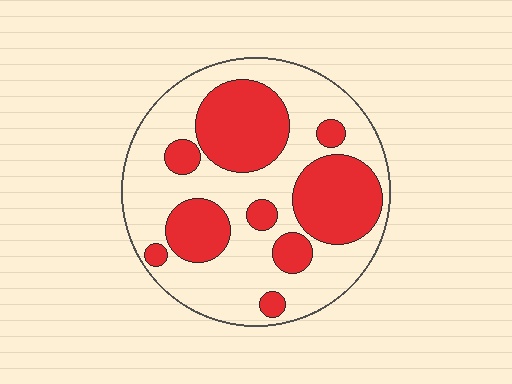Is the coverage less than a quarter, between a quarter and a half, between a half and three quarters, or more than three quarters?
Between a quarter and a half.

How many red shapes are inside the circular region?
9.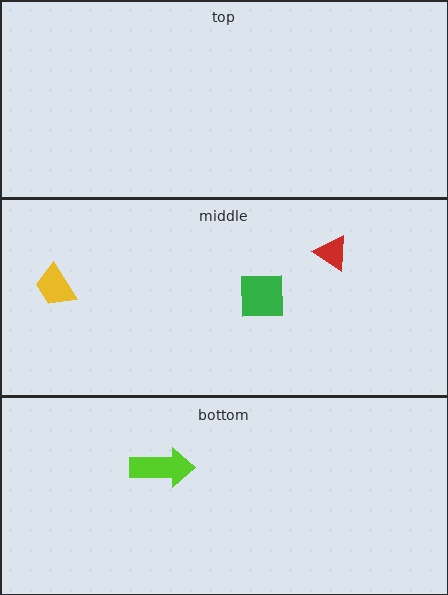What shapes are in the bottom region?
The lime arrow.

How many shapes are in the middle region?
3.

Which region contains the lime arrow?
The bottom region.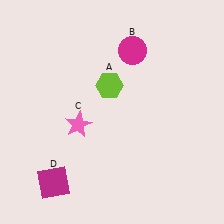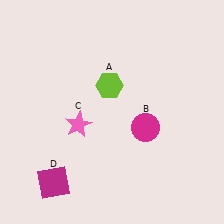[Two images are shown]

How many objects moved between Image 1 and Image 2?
1 object moved between the two images.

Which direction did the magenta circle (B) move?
The magenta circle (B) moved down.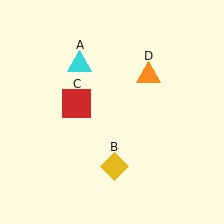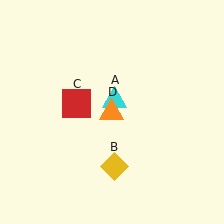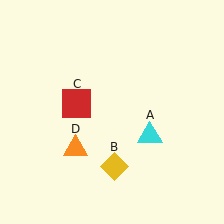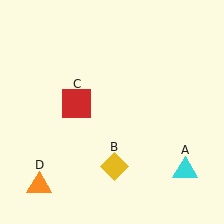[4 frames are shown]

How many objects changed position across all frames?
2 objects changed position: cyan triangle (object A), orange triangle (object D).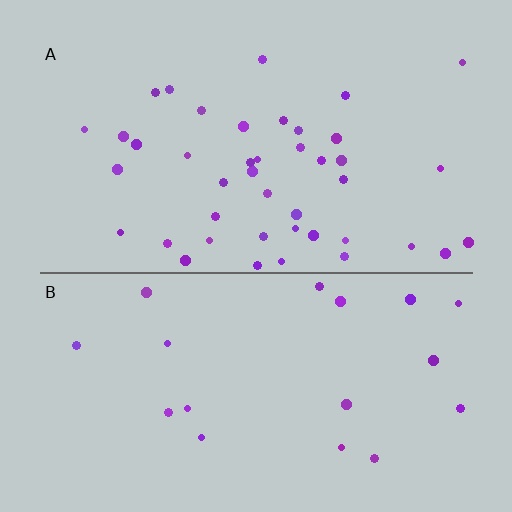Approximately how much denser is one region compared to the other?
Approximately 2.3× — region A over region B.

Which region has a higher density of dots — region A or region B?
A (the top).